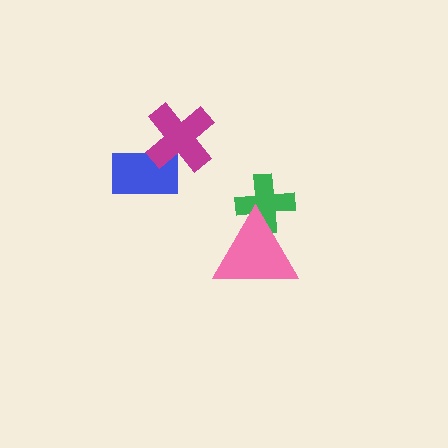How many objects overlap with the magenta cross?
1 object overlaps with the magenta cross.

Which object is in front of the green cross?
The pink triangle is in front of the green cross.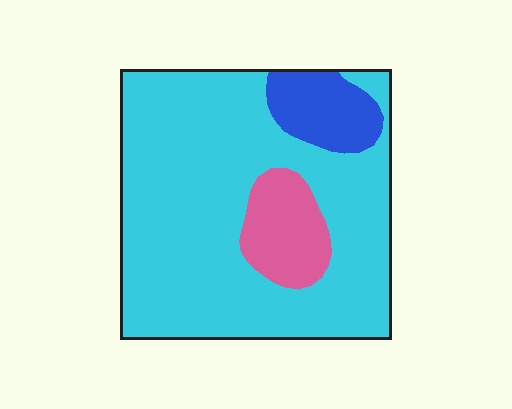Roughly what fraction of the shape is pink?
Pink covers roughly 10% of the shape.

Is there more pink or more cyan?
Cyan.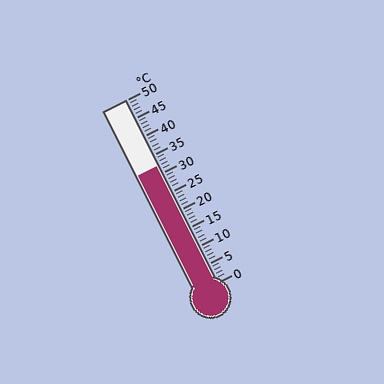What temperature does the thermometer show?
The thermometer shows approximately 32°C.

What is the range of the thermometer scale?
The thermometer scale ranges from 0°C to 50°C.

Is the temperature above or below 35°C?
The temperature is below 35°C.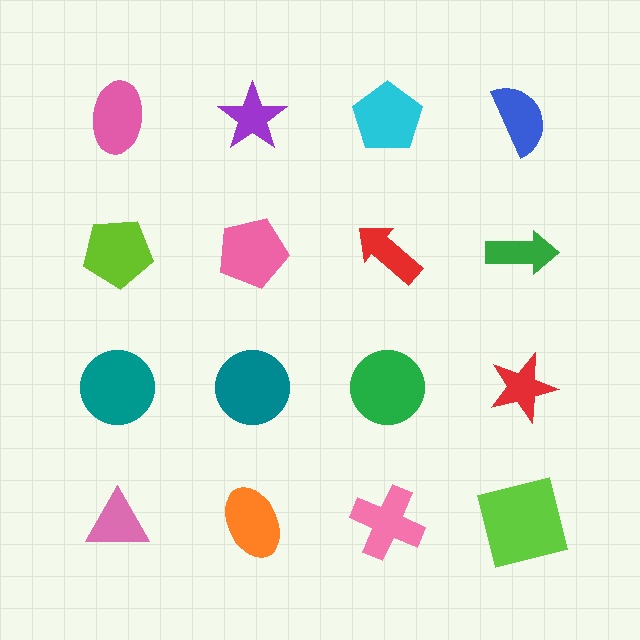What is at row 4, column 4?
A lime square.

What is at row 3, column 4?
A red star.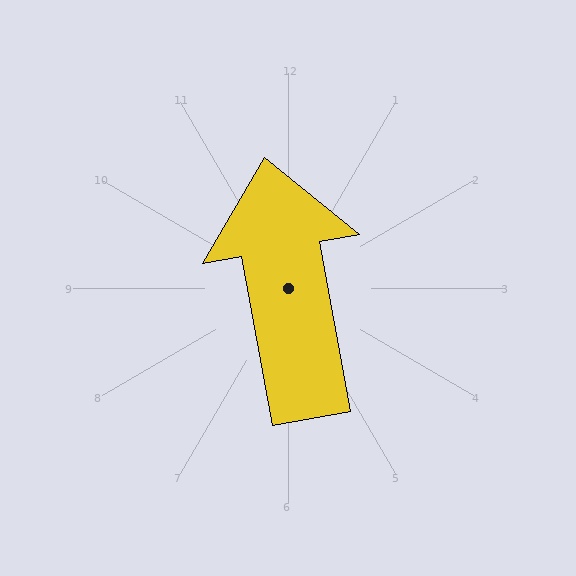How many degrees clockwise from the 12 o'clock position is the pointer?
Approximately 350 degrees.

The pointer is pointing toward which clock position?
Roughly 12 o'clock.